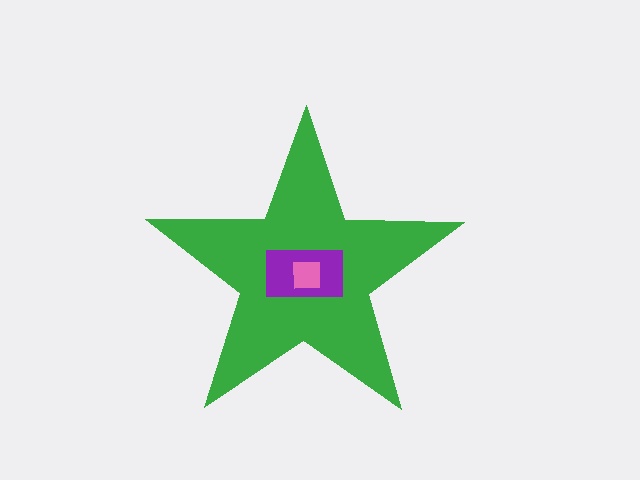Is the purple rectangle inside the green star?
Yes.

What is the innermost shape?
The pink square.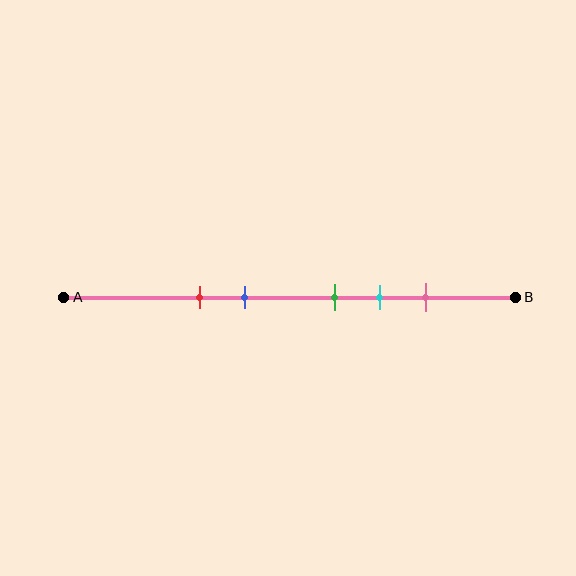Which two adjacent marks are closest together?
The green and cyan marks are the closest adjacent pair.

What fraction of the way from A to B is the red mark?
The red mark is approximately 30% (0.3) of the way from A to B.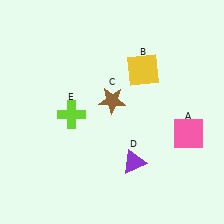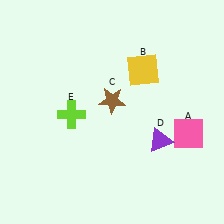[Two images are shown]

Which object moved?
The purple triangle (D) moved right.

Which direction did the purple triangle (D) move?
The purple triangle (D) moved right.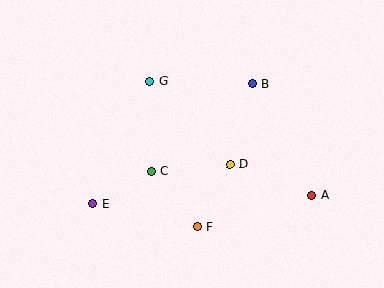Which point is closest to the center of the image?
Point D at (230, 164) is closest to the center.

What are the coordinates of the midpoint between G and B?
The midpoint between G and B is at (202, 82).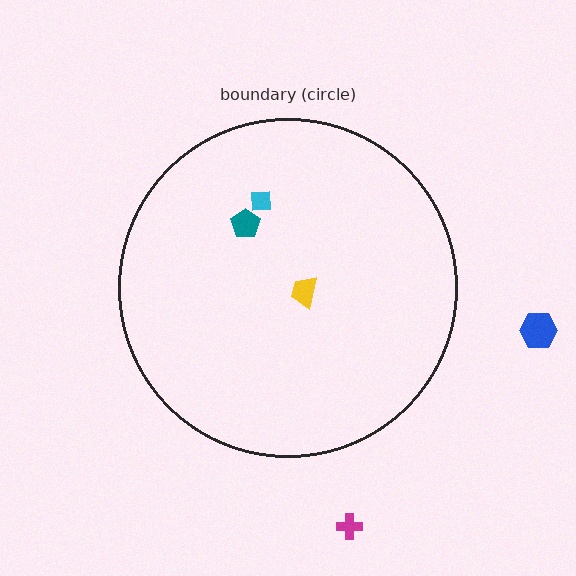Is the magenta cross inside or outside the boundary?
Outside.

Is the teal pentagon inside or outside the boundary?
Inside.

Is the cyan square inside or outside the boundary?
Inside.